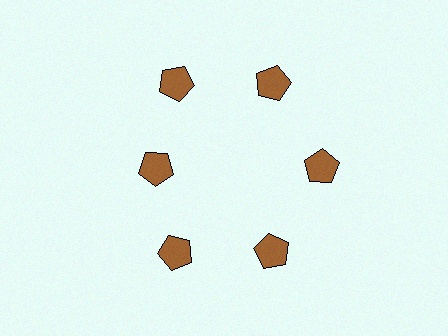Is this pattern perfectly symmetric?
No. The 6 brown pentagons are arranged in a ring, but one element near the 9 o'clock position is pulled inward toward the center, breaking the 6-fold rotational symmetry.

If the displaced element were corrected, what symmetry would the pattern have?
It would have 6-fold rotational symmetry — the pattern would map onto itself every 60 degrees.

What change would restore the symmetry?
The symmetry would be restored by moving it outward, back onto the ring so that all 6 pentagons sit at equal angles and equal distance from the center.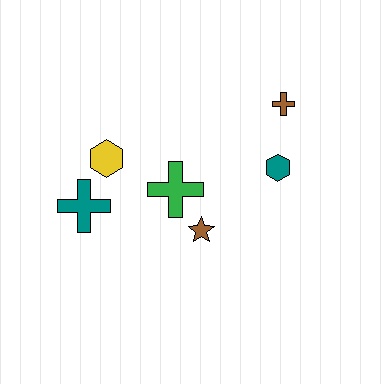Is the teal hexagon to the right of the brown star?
Yes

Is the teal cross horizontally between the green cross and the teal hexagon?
No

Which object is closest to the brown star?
The green cross is closest to the brown star.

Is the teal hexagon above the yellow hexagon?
No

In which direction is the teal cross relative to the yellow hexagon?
The teal cross is below the yellow hexagon.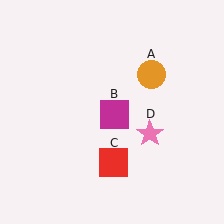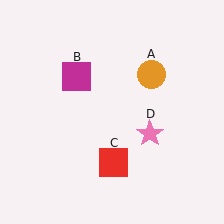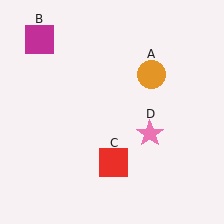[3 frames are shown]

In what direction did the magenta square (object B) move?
The magenta square (object B) moved up and to the left.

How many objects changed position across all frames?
1 object changed position: magenta square (object B).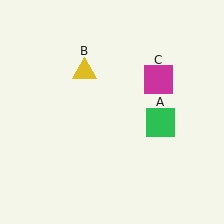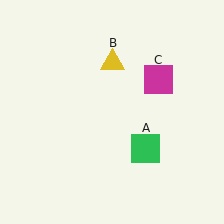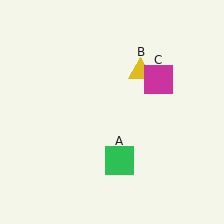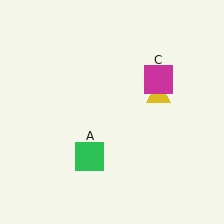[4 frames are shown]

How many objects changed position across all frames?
2 objects changed position: green square (object A), yellow triangle (object B).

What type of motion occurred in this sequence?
The green square (object A), yellow triangle (object B) rotated clockwise around the center of the scene.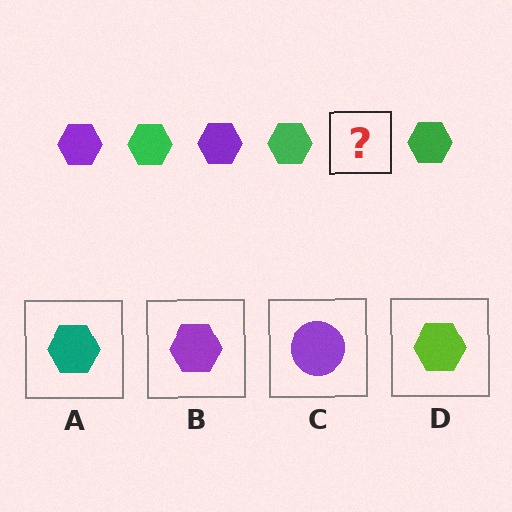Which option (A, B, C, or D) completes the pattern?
B.